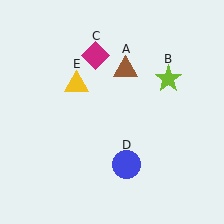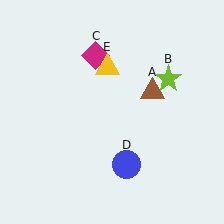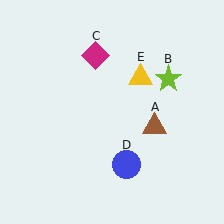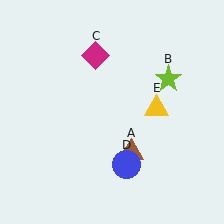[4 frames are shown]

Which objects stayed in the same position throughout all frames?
Lime star (object B) and magenta diamond (object C) and blue circle (object D) remained stationary.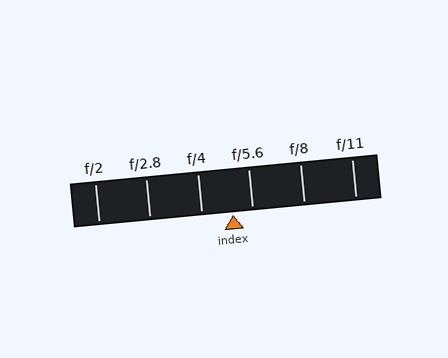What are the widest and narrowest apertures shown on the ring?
The widest aperture shown is f/2 and the narrowest is f/11.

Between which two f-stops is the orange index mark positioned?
The index mark is between f/4 and f/5.6.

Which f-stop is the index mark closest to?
The index mark is closest to f/5.6.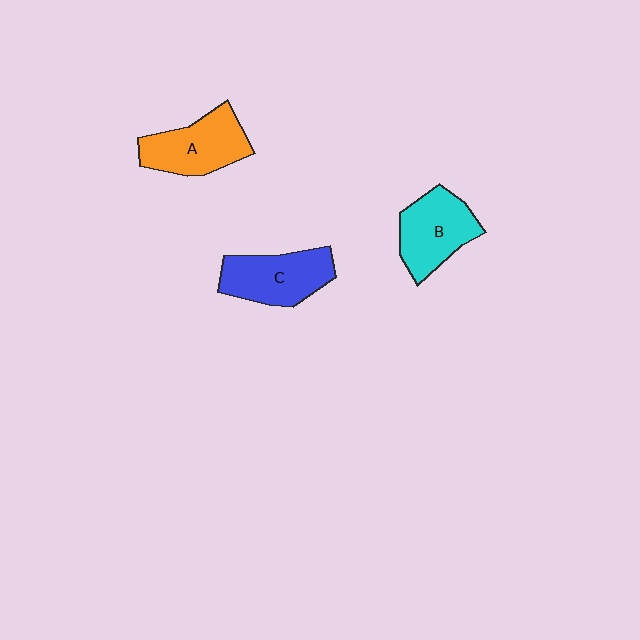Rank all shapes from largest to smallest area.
From largest to smallest: C (blue), A (orange), B (cyan).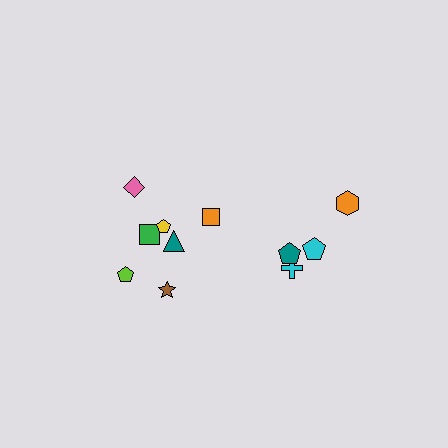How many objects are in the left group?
There are 7 objects.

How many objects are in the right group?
There are 4 objects.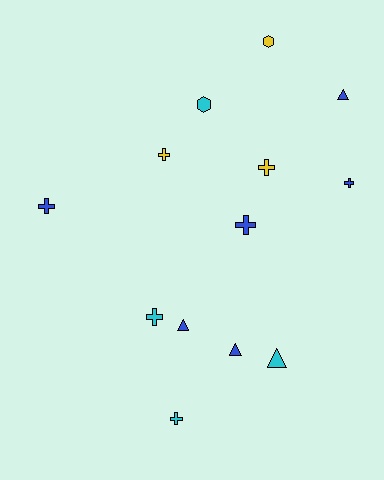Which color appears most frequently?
Blue, with 6 objects.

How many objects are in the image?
There are 13 objects.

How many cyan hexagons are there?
There is 1 cyan hexagon.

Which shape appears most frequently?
Cross, with 7 objects.